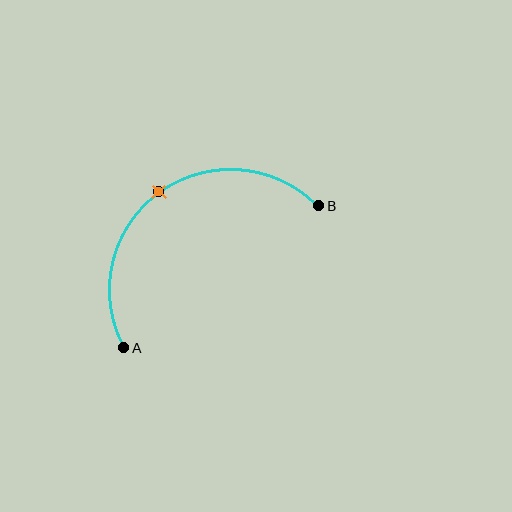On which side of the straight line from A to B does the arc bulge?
The arc bulges above and to the left of the straight line connecting A and B.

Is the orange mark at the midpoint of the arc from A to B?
Yes. The orange mark lies on the arc at equal arc-length from both A and B — it is the arc midpoint.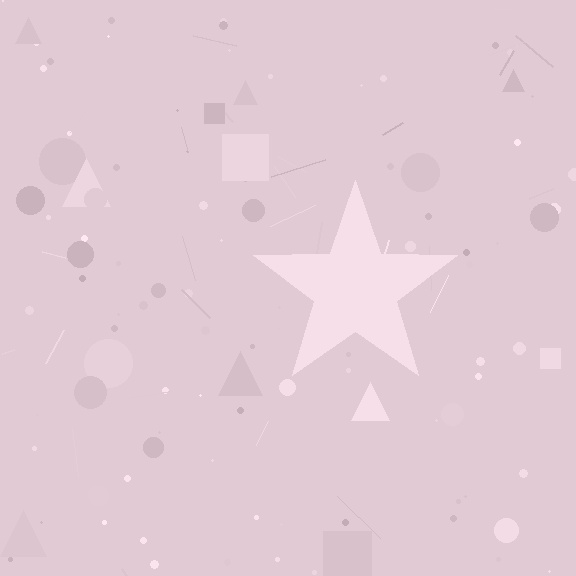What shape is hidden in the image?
A star is hidden in the image.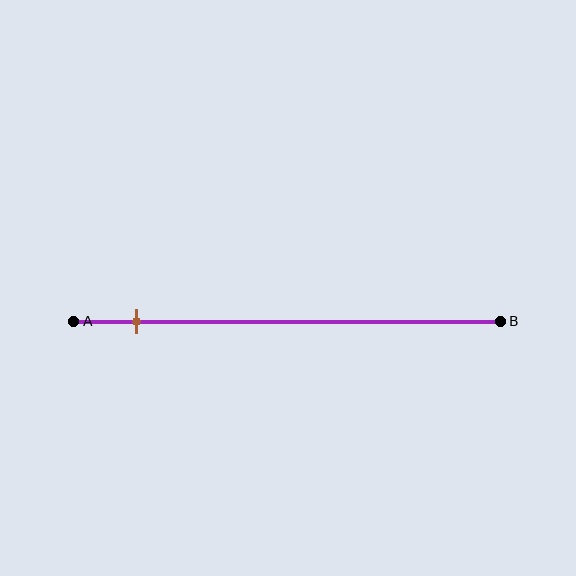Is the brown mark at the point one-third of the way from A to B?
No, the mark is at about 15% from A, not at the 33% one-third point.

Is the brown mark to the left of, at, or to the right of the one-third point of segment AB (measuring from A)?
The brown mark is to the left of the one-third point of segment AB.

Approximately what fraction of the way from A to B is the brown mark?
The brown mark is approximately 15% of the way from A to B.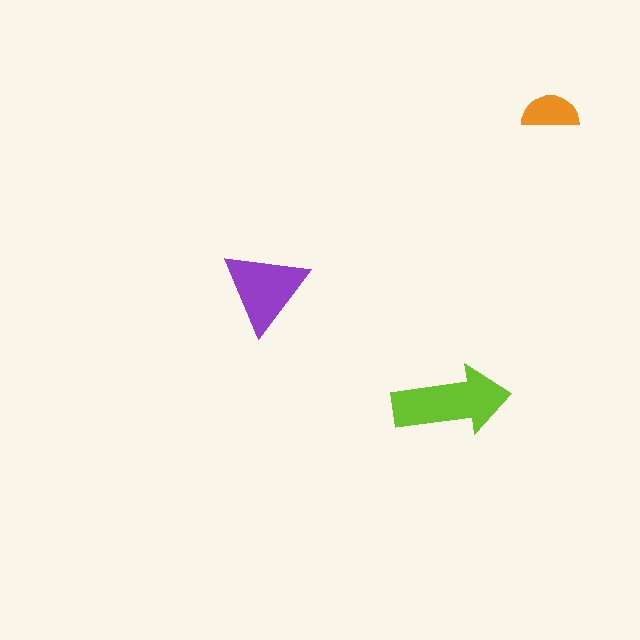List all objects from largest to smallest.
The lime arrow, the purple triangle, the orange semicircle.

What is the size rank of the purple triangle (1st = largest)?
2nd.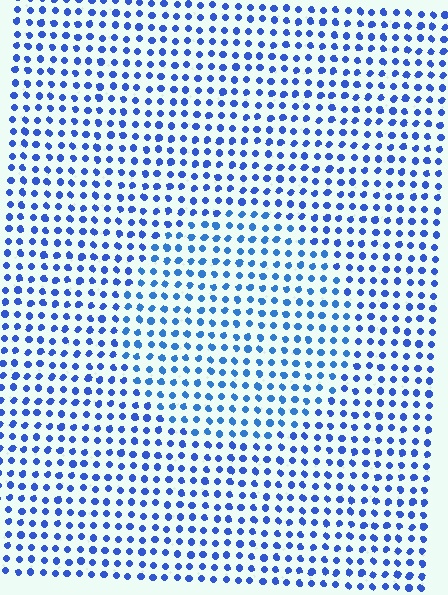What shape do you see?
I see a circle.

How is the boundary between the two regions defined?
The boundary is defined purely by a slight shift in hue (about 14 degrees). Spacing, size, and orientation are identical on both sides.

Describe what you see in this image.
The image is filled with small blue elements in a uniform arrangement. A circle-shaped region is visible where the elements are tinted to a slightly different hue, forming a subtle color boundary.